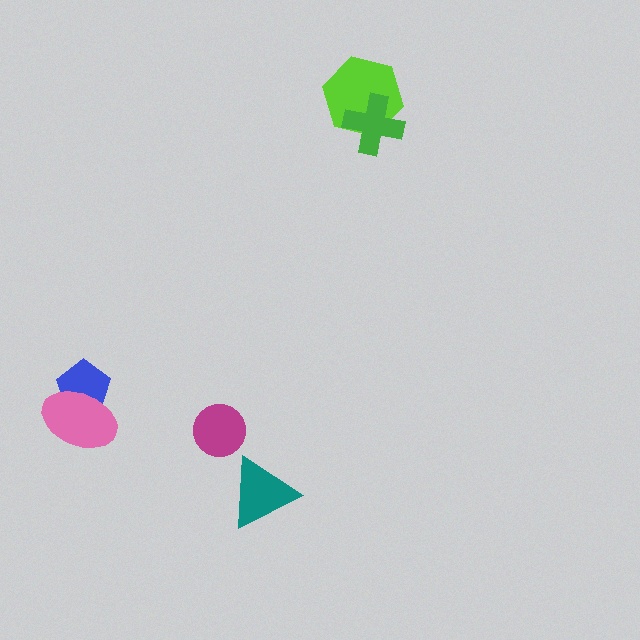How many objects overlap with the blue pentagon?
1 object overlaps with the blue pentagon.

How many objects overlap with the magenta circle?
0 objects overlap with the magenta circle.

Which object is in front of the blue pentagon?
The pink ellipse is in front of the blue pentagon.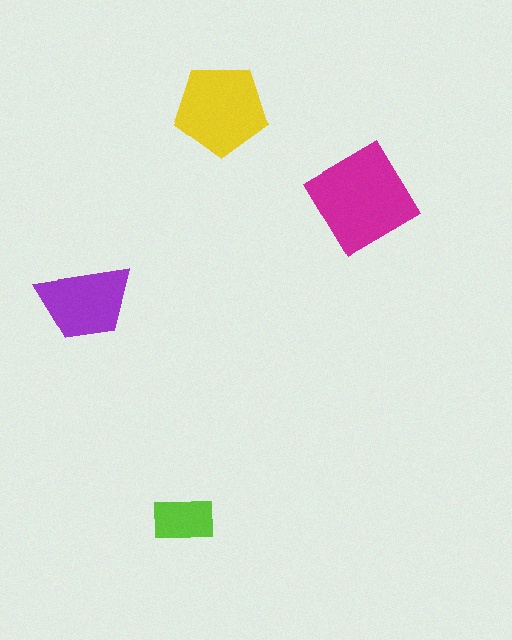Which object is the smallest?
The lime rectangle.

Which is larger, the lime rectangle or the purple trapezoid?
The purple trapezoid.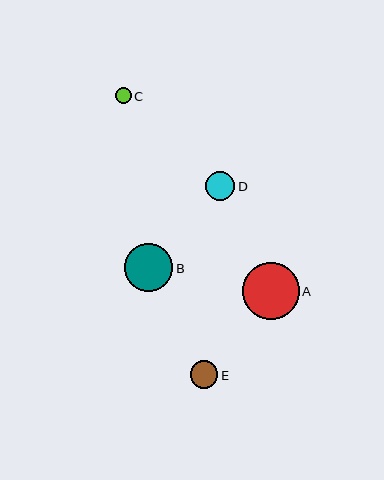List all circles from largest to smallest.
From largest to smallest: A, B, D, E, C.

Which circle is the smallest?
Circle C is the smallest with a size of approximately 16 pixels.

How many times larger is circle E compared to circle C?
Circle E is approximately 1.7 times the size of circle C.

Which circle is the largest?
Circle A is the largest with a size of approximately 57 pixels.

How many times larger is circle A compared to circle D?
Circle A is approximately 2.0 times the size of circle D.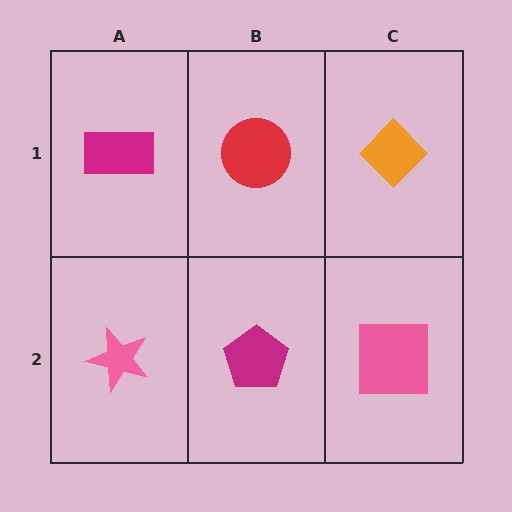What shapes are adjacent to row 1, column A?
A pink star (row 2, column A), a red circle (row 1, column B).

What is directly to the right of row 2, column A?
A magenta pentagon.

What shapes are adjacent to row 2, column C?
An orange diamond (row 1, column C), a magenta pentagon (row 2, column B).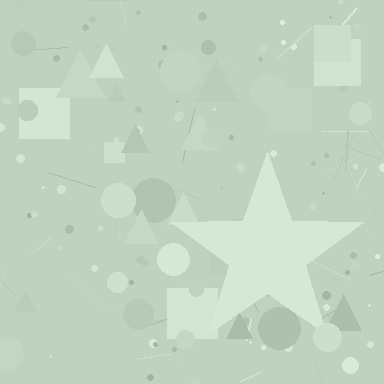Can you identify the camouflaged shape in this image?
The camouflaged shape is a star.